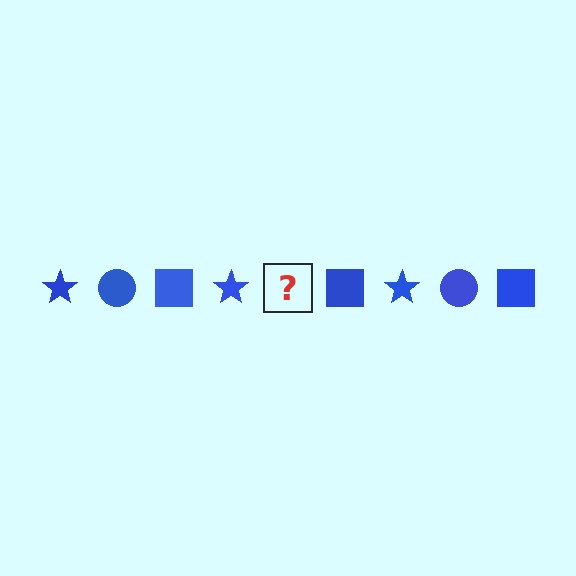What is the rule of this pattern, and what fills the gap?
The rule is that the pattern cycles through star, circle, square shapes in blue. The gap should be filled with a blue circle.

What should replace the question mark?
The question mark should be replaced with a blue circle.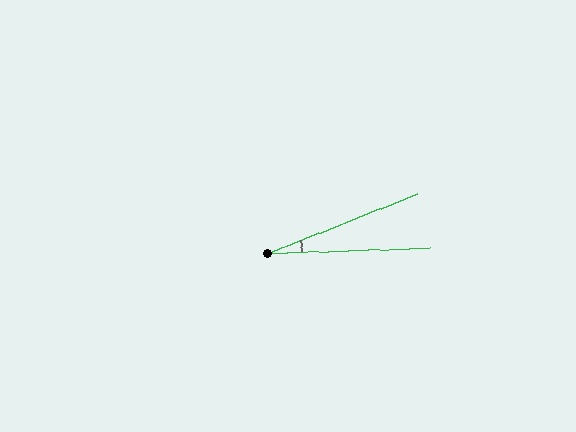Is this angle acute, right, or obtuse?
It is acute.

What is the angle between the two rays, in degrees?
Approximately 20 degrees.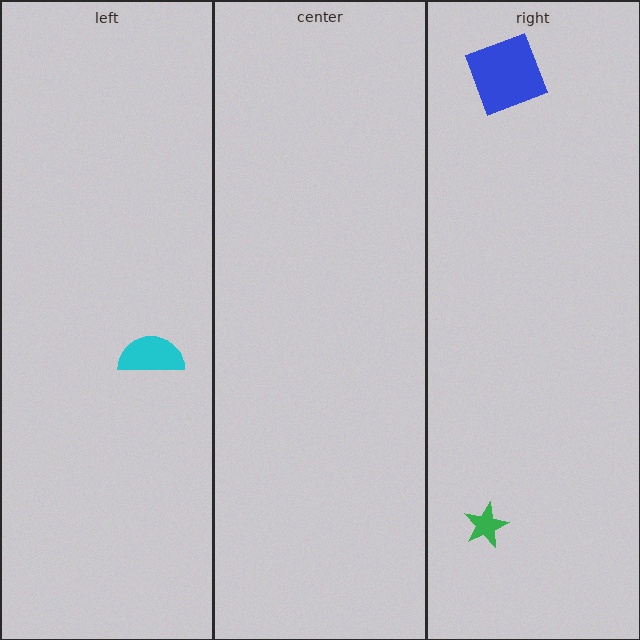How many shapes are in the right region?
2.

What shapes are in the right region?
The blue square, the green star.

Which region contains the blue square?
The right region.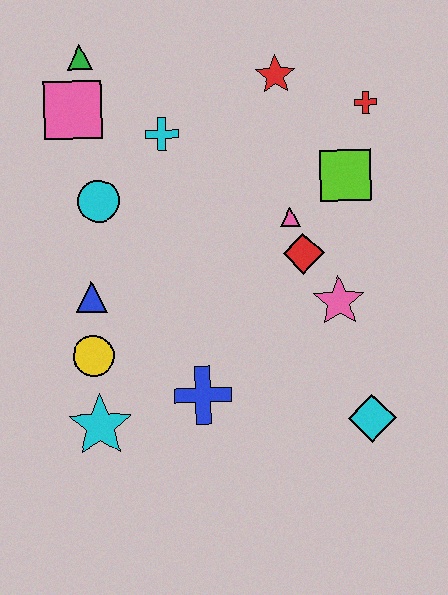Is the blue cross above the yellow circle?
No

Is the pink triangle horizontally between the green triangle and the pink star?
Yes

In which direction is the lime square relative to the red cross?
The lime square is below the red cross.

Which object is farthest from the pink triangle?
The cyan star is farthest from the pink triangle.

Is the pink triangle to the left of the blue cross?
No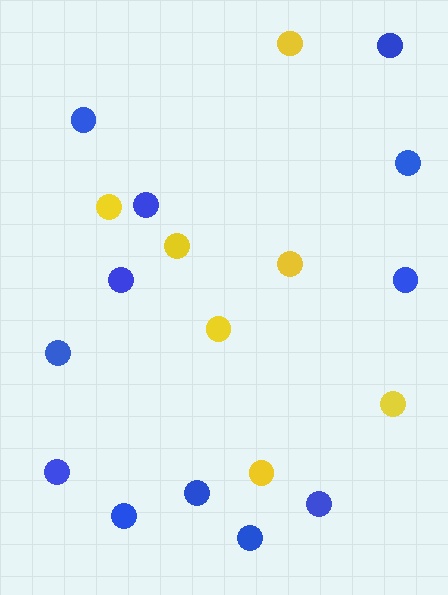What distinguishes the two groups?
There are 2 groups: one group of blue circles (12) and one group of yellow circles (7).